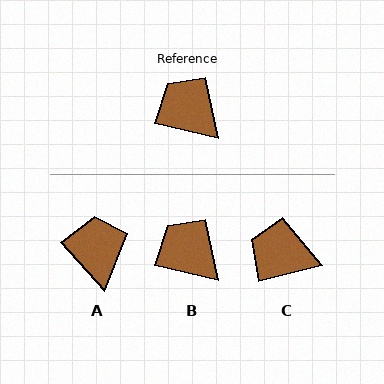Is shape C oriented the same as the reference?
No, it is off by about 27 degrees.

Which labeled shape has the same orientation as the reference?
B.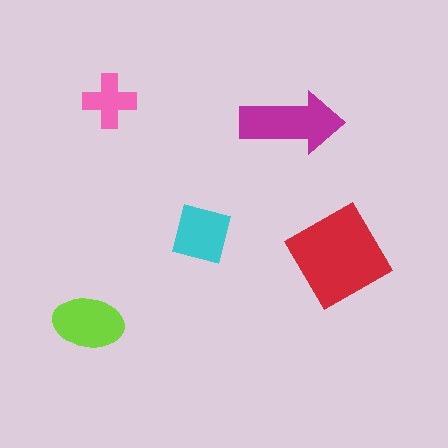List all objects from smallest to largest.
The pink cross, the cyan square, the lime ellipse, the magenta arrow, the red diamond.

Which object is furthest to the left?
The lime ellipse is leftmost.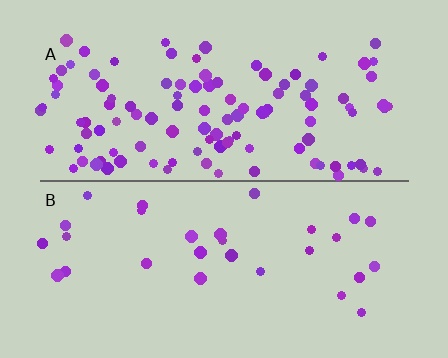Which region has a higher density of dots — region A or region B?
A (the top).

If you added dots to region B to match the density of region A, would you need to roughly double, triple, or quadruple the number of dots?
Approximately quadruple.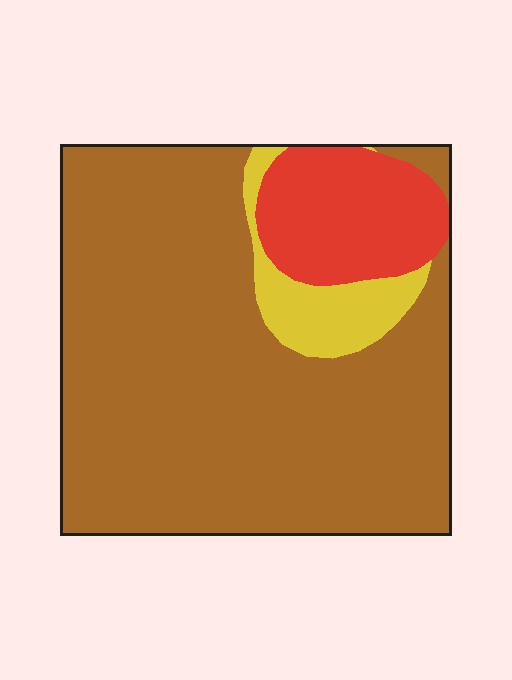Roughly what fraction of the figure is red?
Red takes up less than a sixth of the figure.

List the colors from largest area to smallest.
From largest to smallest: brown, red, yellow.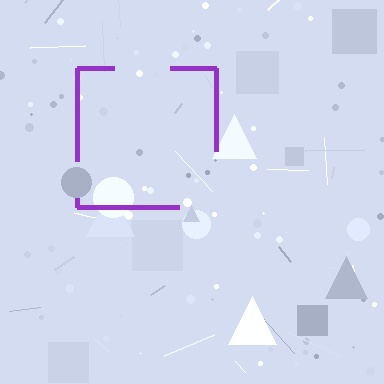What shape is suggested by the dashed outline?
The dashed outline suggests a square.